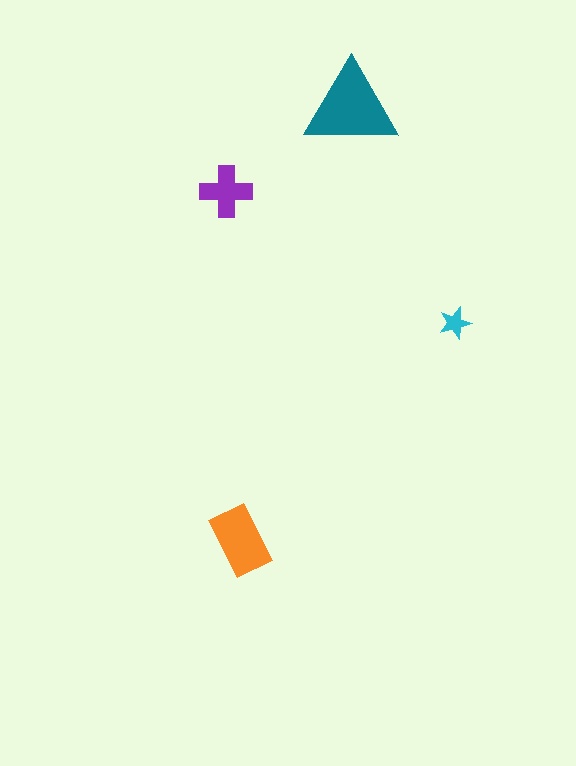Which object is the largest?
The teal triangle.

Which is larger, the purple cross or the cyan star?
The purple cross.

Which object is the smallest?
The cyan star.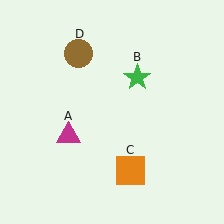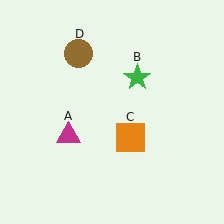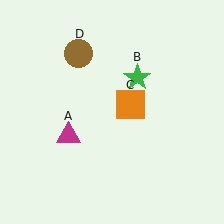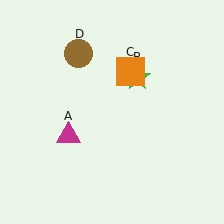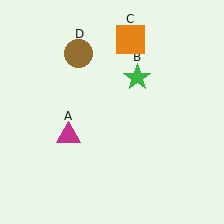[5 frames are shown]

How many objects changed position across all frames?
1 object changed position: orange square (object C).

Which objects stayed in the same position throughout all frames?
Magenta triangle (object A) and green star (object B) and brown circle (object D) remained stationary.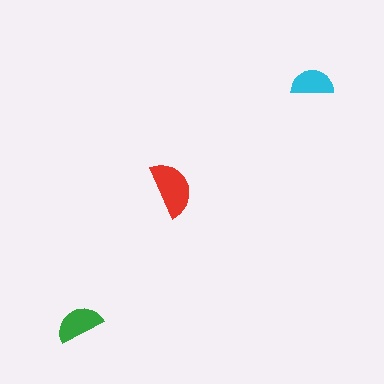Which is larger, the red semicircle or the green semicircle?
The red one.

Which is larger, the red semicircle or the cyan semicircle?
The red one.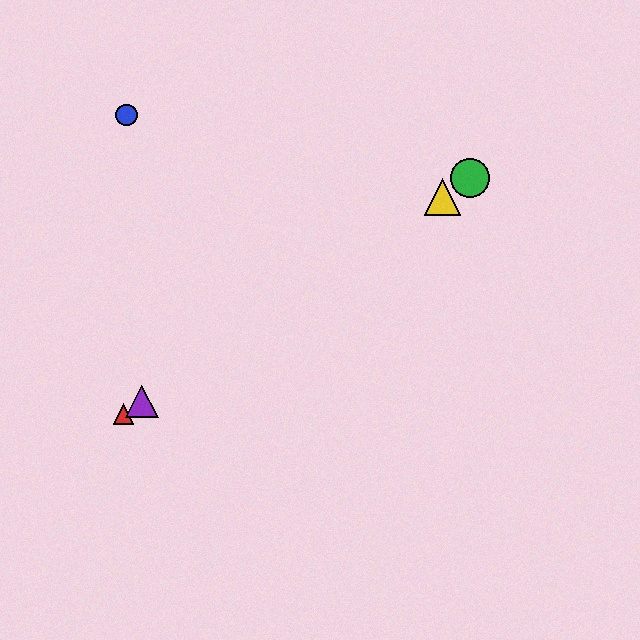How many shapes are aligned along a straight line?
4 shapes (the red triangle, the green circle, the yellow triangle, the purple triangle) are aligned along a straight line.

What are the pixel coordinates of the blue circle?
The blue circle is at (126, 115).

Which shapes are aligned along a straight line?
The red triangle, the green circle, the yellow triangle, the purple triangle are aligned along a straight line.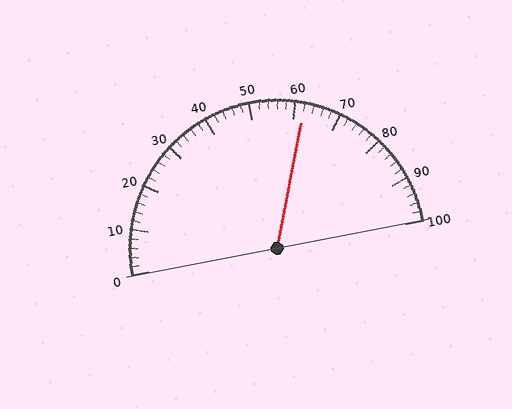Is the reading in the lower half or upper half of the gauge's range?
The reading is in the upper half of the range (0 to 100).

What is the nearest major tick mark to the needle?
The nearest major tick mark is 60.